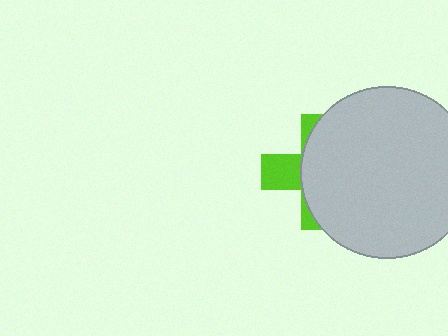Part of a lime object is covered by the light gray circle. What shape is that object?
It is a cross.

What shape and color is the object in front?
The object in front is a light gray circle.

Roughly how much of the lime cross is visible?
A small part of it is visible (roughly 30%).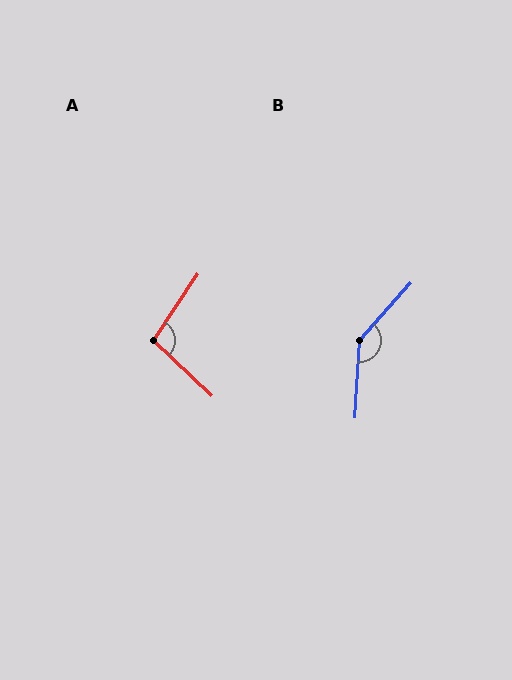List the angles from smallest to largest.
A (99°), B (141°).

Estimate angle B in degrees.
Approximately 141 degrees.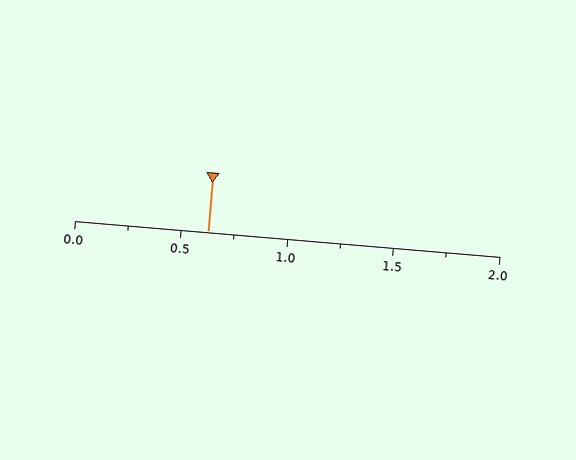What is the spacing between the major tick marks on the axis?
The major ticks are spaced 0.5 apart.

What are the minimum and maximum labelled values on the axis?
The axis runs from 0.0 to 2.0.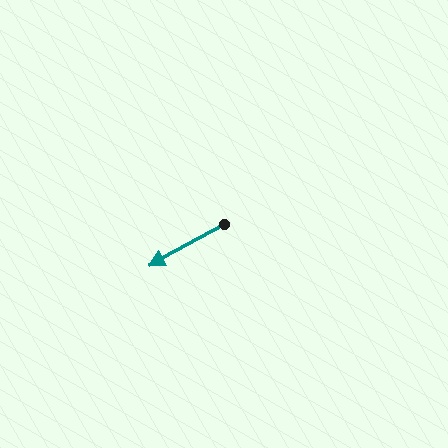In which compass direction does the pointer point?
Southwest.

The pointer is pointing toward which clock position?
Roughly 8 o'clock.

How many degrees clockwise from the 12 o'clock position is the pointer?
Approximately 241 degrees.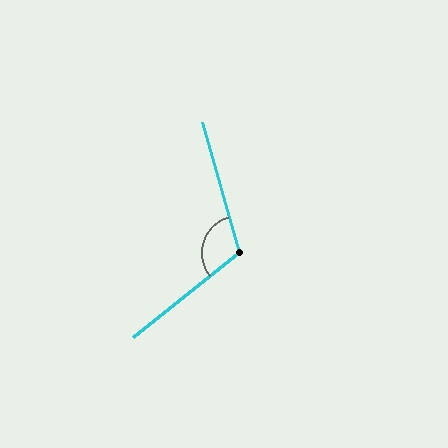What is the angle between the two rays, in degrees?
Approximately 113 degrees.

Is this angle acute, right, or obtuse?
It is obtuse.